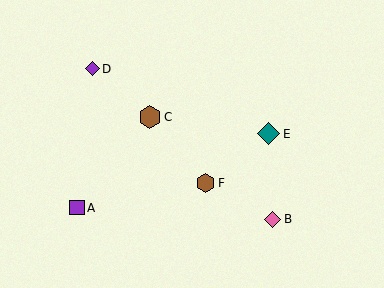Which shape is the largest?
The brown hexagon (labeled C) is the largest.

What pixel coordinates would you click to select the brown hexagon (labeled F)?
Click at (205, 183) to select the brown hexagon F.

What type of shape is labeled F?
Shape F is a brown hexagon.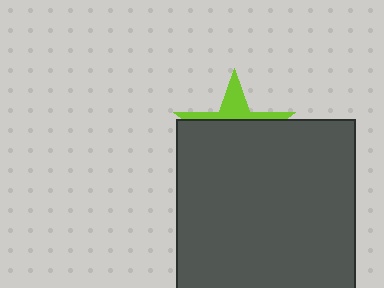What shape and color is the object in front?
The object in front is a dark gray rectangle.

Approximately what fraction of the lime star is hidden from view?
Roughly 68% of the lime star is hidden behind the dark gray rectangle.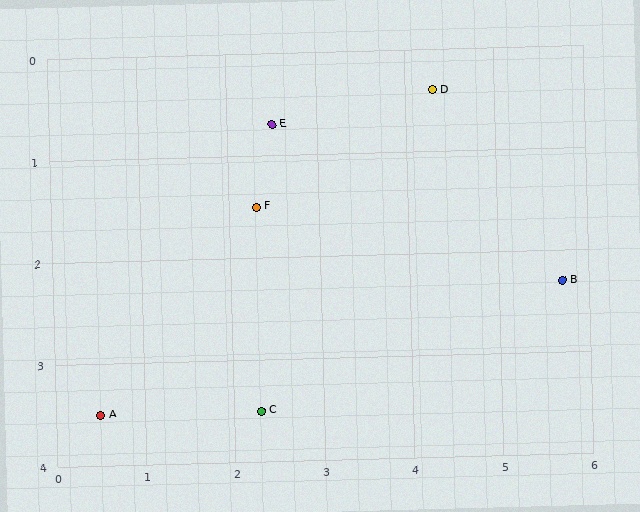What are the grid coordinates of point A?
Point A is at approximately (0.5, 3.5).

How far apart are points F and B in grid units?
Points F and B are about 3.5 grid units apart.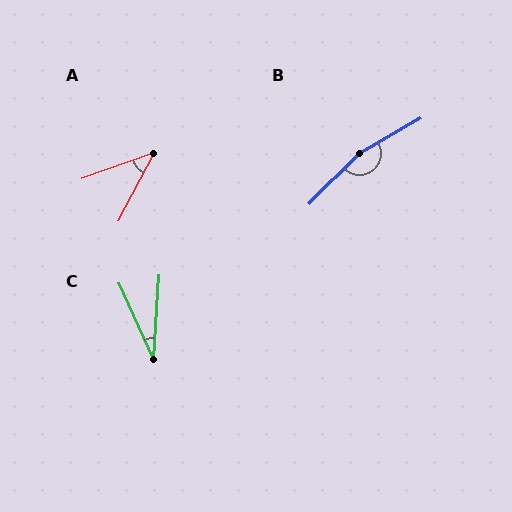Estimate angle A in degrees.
Approximately 42 degrees.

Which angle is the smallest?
C, at approximately 28 degrees.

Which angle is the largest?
B, at approximately 165 degrees.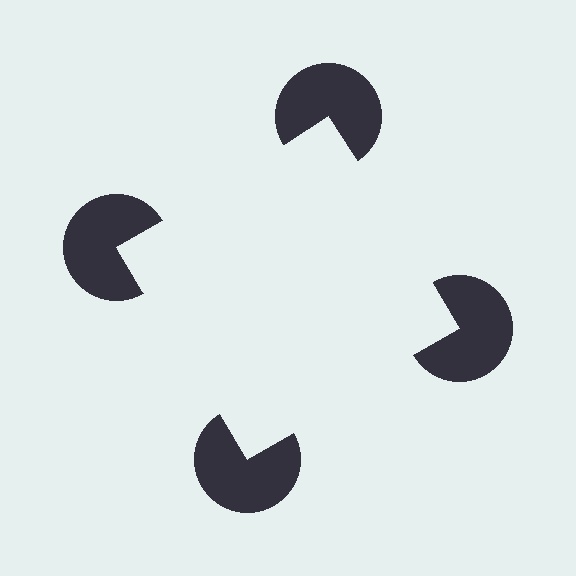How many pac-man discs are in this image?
There are 4 — one at each vertex of the illusory square.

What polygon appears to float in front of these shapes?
An illusory square — its edges are inferred from the aligned wedge cuts in the pac-man discs, not physically drawn.